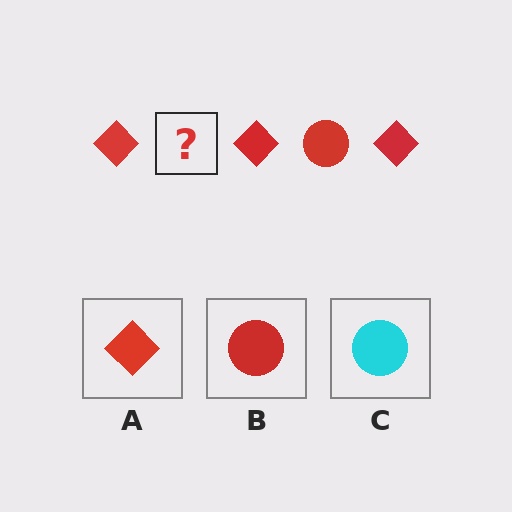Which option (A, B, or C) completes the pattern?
B.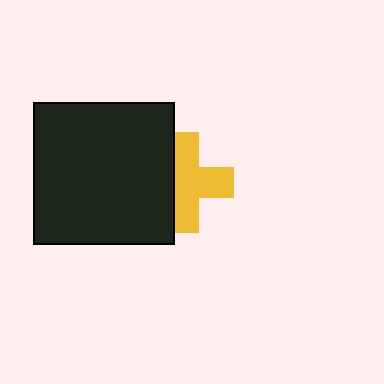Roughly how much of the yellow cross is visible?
Most of it is visible (roughly 65%).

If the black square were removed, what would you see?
You would see the complete yellow cross.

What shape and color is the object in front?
The object in front is a black square.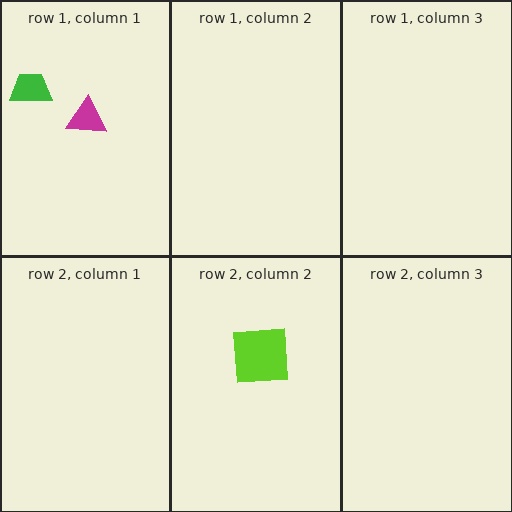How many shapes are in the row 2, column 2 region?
1.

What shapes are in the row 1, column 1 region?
The green trapezoid, the magenta triangle.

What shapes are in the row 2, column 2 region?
The lime square.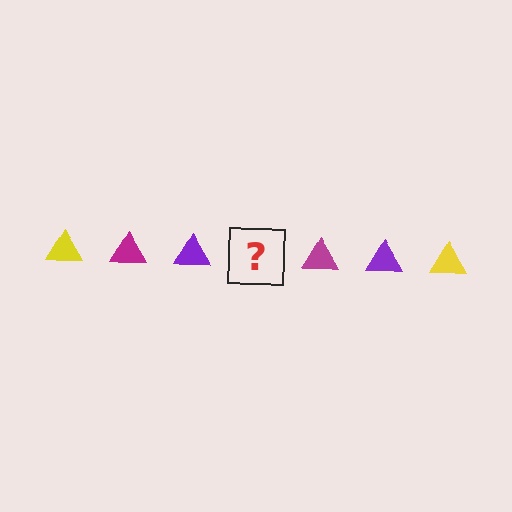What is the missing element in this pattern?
The missing element is a yellow triangle.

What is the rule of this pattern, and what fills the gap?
The rule is that the pattern cycles through yellow, magenta, purple triangles. The gap should be filled with a yellow triangle.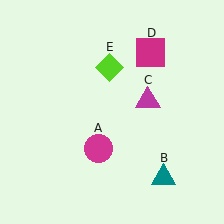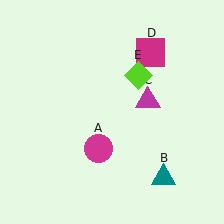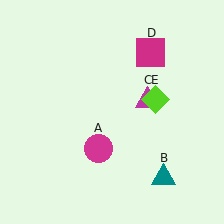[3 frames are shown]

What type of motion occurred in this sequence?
The lime diamond (object E) rotated clockwise around the center of the scene.